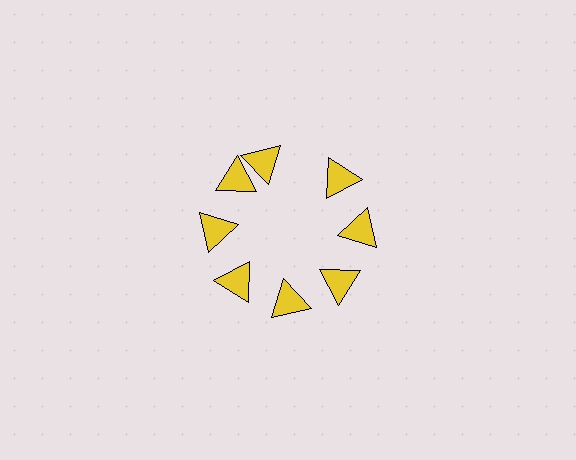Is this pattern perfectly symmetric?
No. The 8 yellow triangles are arranged in a ring, but one element near the 12 o'clock position is rotated out of alignment along the ring, breaking the 8-fold rotational symmetry.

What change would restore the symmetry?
The symmetry would be restored by rotating it back into even spacing with its neighbors so that all 8 triangles sit at equal angles and equal distance from the center.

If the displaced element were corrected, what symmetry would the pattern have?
It would have 8-fold rotational symmetry — the pattern would map onto itself every 45 degrees.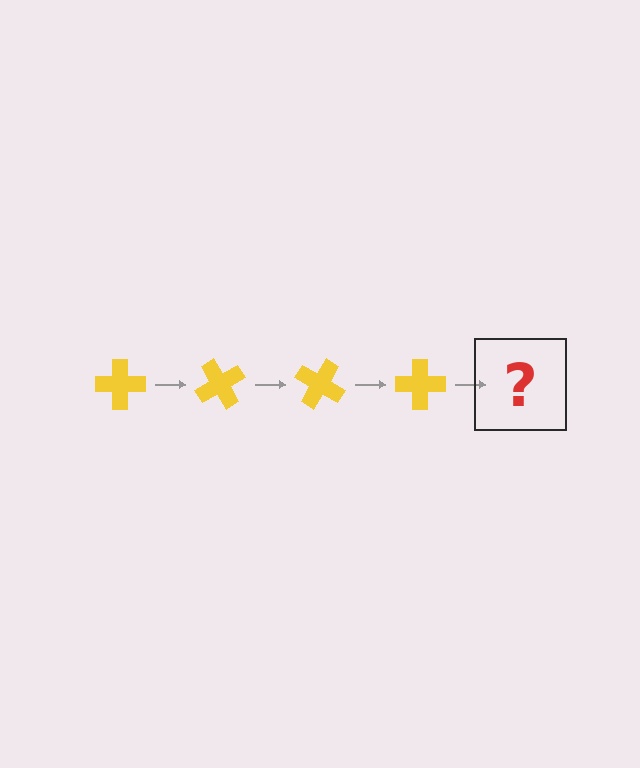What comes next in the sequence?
The next element should be a yellow cross rotated 240 degrees.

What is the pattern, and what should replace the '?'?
The pattern is that the cross rotates 60 degrees each step. The '?' should be a yellow cross rotated 240 degrees.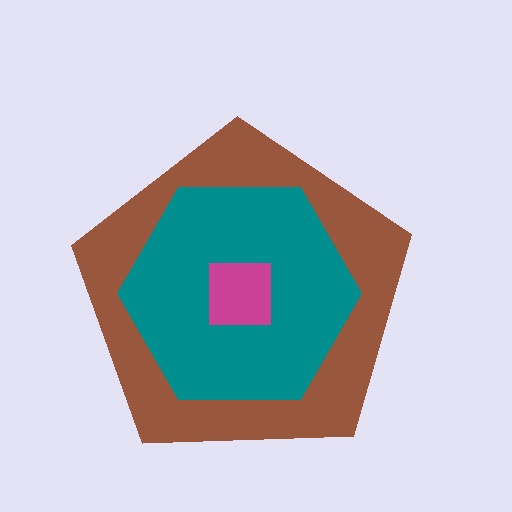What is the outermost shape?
The brown pentagon.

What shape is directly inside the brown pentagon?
The teal hexagon.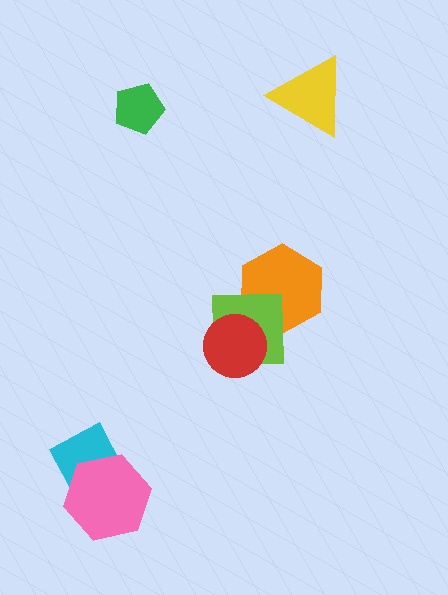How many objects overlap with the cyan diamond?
1 object overlaps with the cyan diamond.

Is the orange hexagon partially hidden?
Yes, it is partially covered by another shape.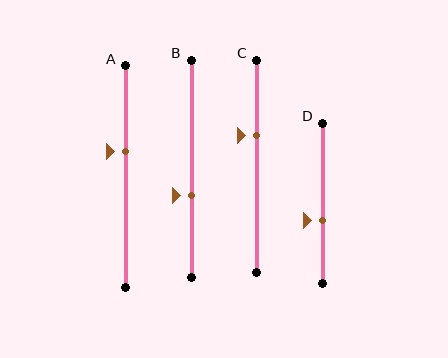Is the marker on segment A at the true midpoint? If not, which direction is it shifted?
No, the marker on segment A is shifted upward by about 11% of the segment length.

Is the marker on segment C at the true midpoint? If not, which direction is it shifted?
No, the marker on segment C is shifted upward by about 15% of the segment length.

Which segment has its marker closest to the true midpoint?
Segment D has its marker closest to the true midpoint.